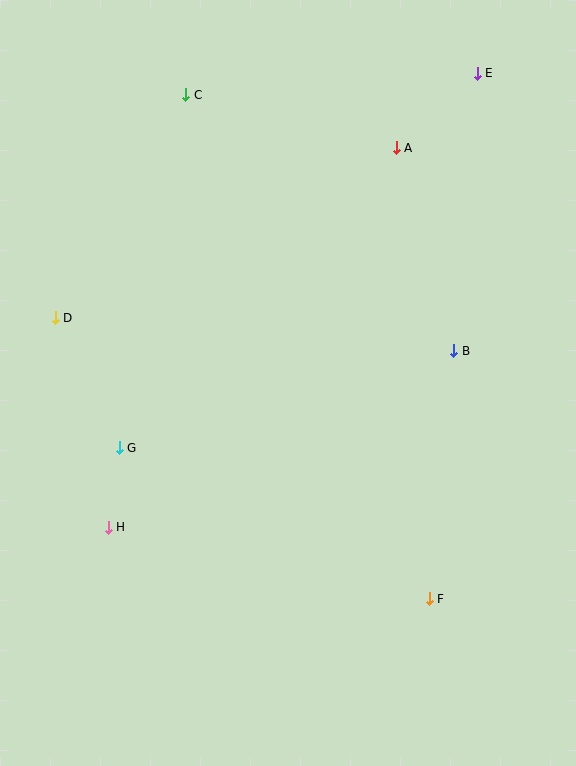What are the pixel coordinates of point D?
Point D is at (55, 318).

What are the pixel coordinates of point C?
Point C is at (186, 95).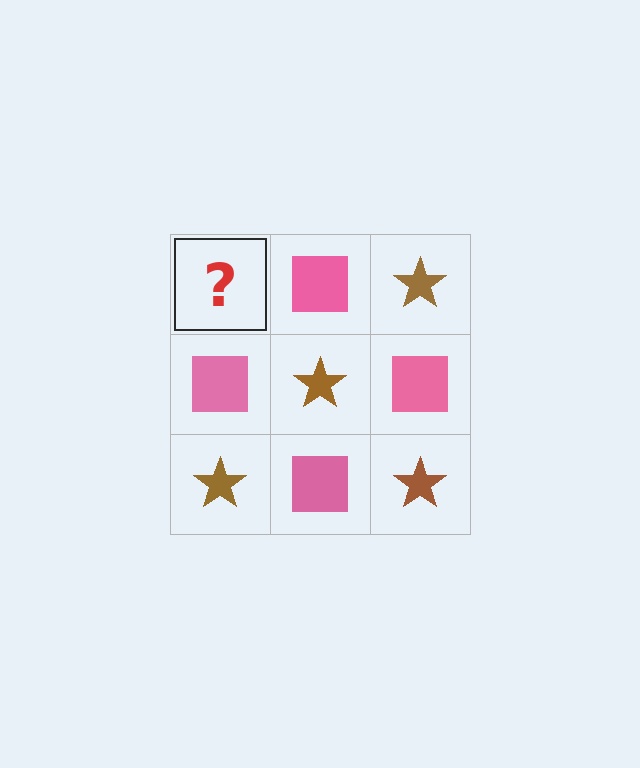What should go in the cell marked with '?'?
The missing cell should contain a brown star.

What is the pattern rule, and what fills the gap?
The rule is that it alternates brown star and pink square in a checkerboard pattern. The gap should be filled with a brown star.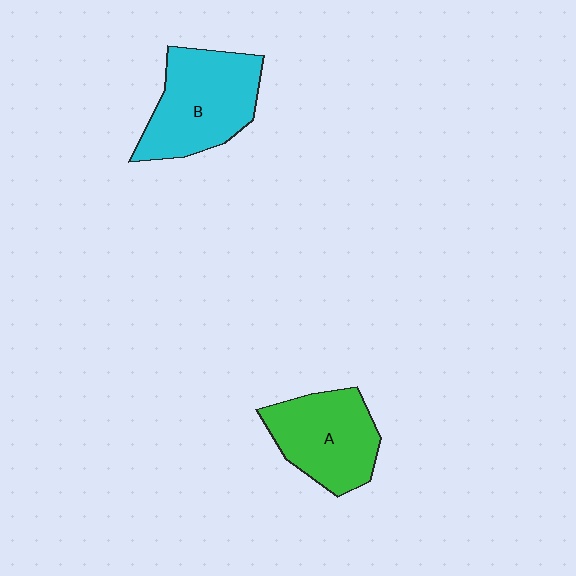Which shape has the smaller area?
Shape A (green).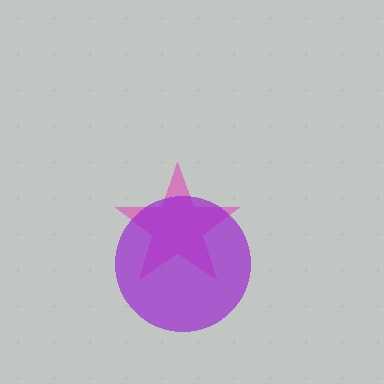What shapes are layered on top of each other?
The layered shapes are: a pink star, a purple circle.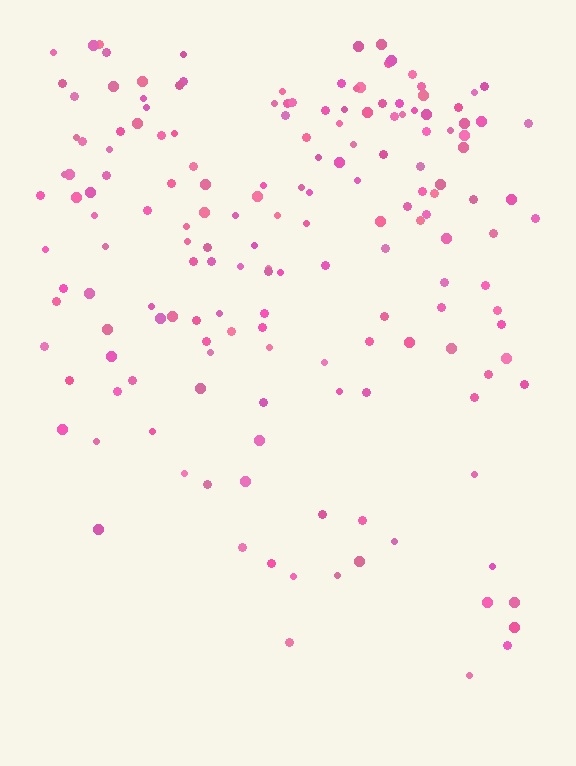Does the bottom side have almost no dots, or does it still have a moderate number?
Still a moderate number, just noticeably fewer than the top.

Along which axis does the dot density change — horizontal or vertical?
Vertical.